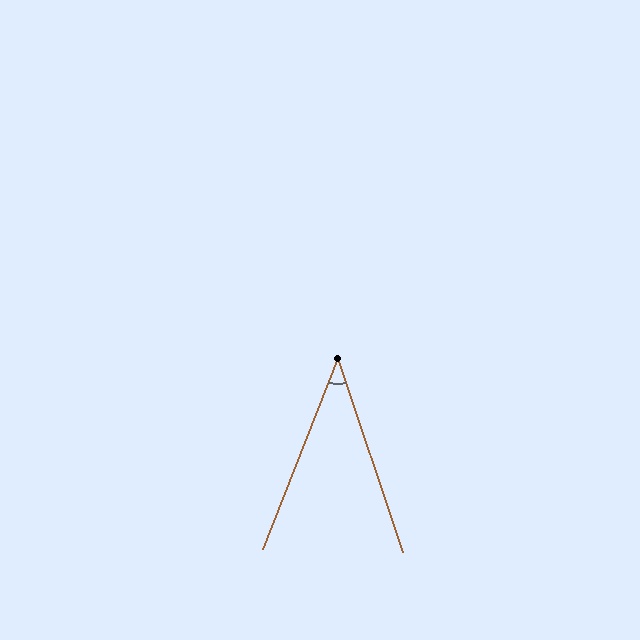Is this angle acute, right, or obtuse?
It is acute.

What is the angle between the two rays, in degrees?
Approximately 40 degrees.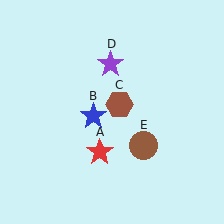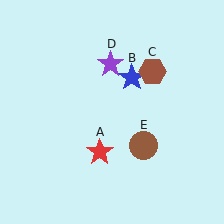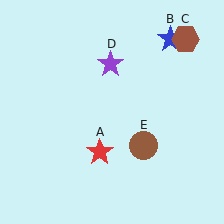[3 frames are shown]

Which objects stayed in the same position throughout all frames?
Red star (object A) and purple star (object D) and brown circle (object E) remained stationary.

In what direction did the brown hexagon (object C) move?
The brown hexagon (object C) moved up and to the right.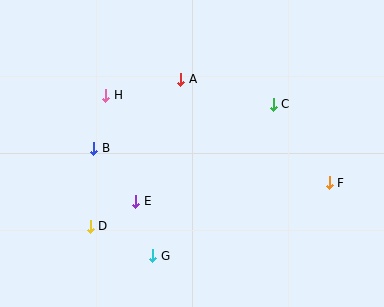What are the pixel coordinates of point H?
Point H is at (106, 95).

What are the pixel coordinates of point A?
Point A is at (181, 79).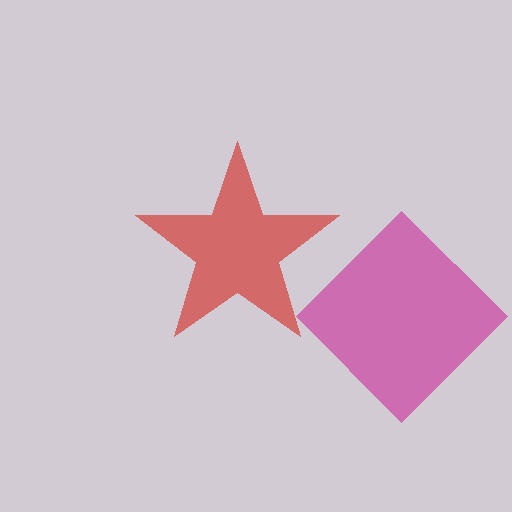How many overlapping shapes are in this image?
There are 2 overlapping shapes in the image.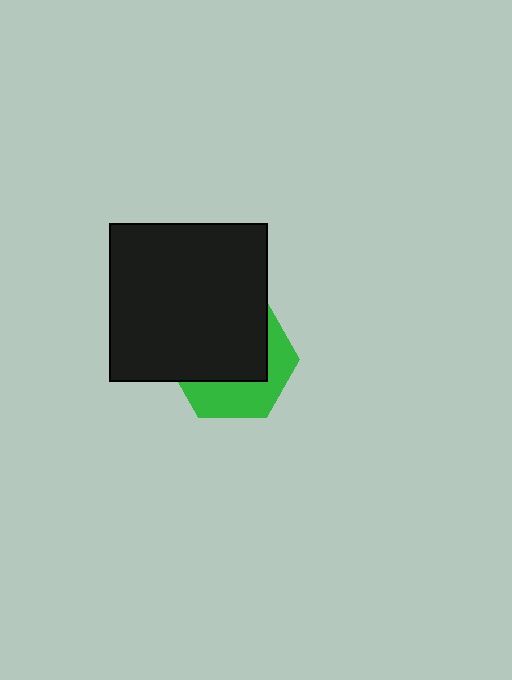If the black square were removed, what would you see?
You would see the complete green hexagon.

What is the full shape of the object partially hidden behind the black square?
The partially hidden object is a green hexagon.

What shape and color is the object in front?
The object in front is a black square.